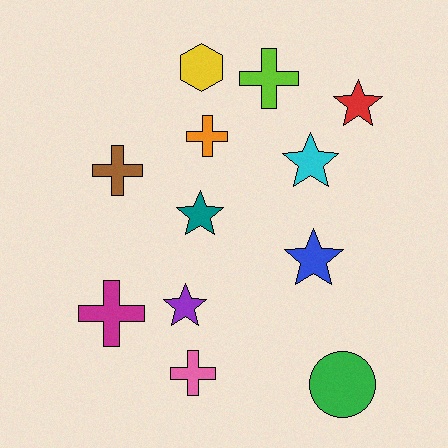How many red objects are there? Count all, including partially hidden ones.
There is 1 red object.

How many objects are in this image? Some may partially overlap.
There are 12 objects.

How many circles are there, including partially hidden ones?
There is 1 circle.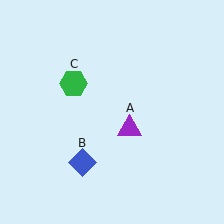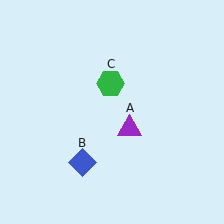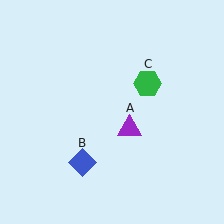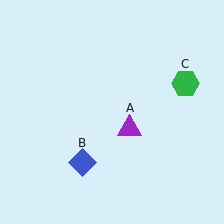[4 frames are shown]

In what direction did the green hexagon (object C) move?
The green hexagon (object C) moved right.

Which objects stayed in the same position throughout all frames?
Purple triangle (object A) and blue diamond (object B) remained stationary.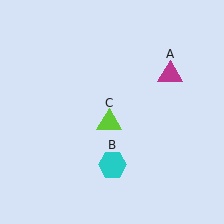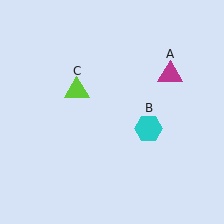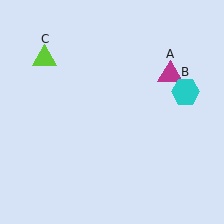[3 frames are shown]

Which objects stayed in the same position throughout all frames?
Magenta triangle (object A) remained stationary.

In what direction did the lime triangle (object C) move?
The lime triangle (object C) moved up and to the left.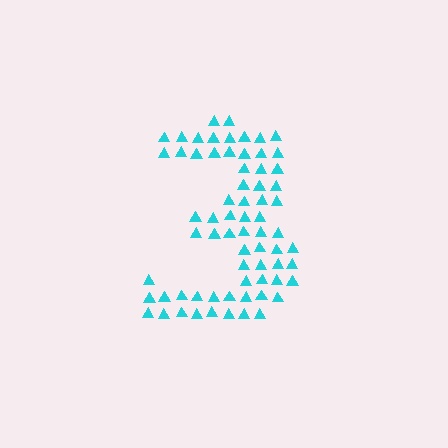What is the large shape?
The large shape is the digit 3.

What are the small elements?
The small elements are triangles.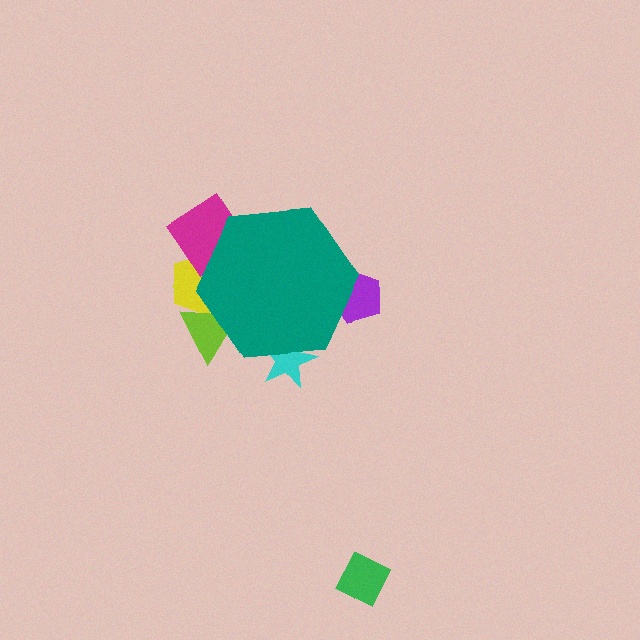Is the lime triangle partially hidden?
Yes, the lime triangle is partially hidden behind the teal hexagon.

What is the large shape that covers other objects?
A teal hexagon.